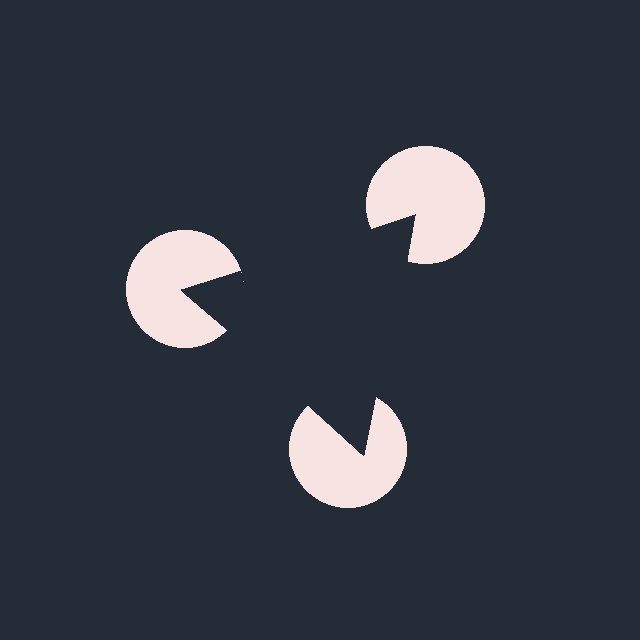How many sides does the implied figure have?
3 sides.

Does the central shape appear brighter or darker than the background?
It typically appears slightly darker than the background, even though no actual brightness change is drawn.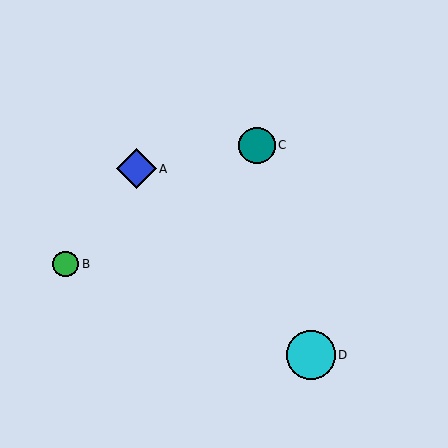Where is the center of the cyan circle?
The center of the cyan circle is at (311, 355).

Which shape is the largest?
The cyan circle (labeled D) is the largest.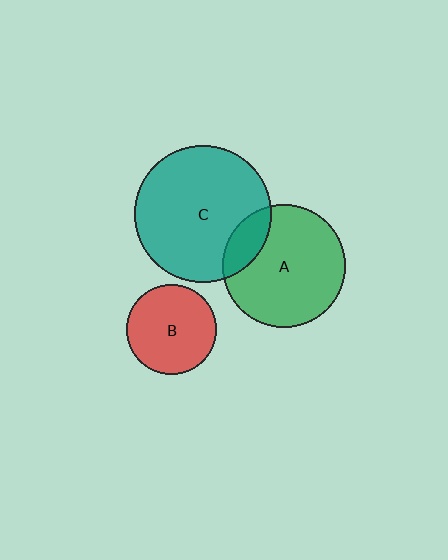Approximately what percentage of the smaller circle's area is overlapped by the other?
Approximately 20%.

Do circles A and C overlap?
Yes.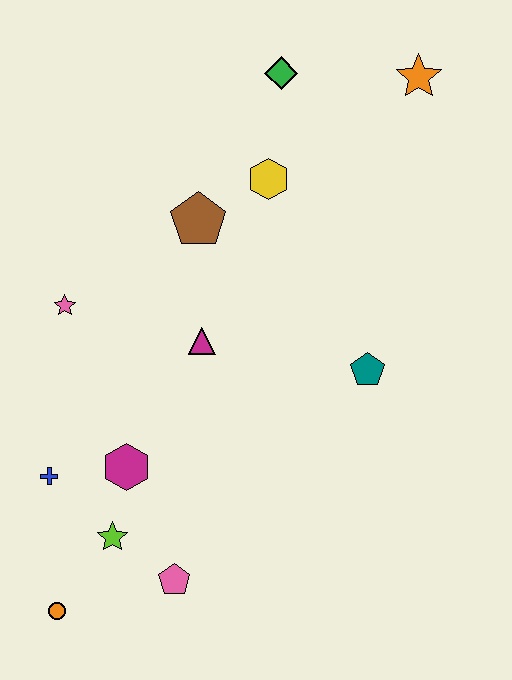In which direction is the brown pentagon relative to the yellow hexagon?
The brown pentagon is to the left of the yellow hexagon.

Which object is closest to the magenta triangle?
The brown pentagon is closest to the magenta triangle.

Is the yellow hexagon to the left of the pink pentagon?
No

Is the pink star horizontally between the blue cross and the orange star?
Yes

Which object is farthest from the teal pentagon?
The orange circle is farthest from the teal pentagon.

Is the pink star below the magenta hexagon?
No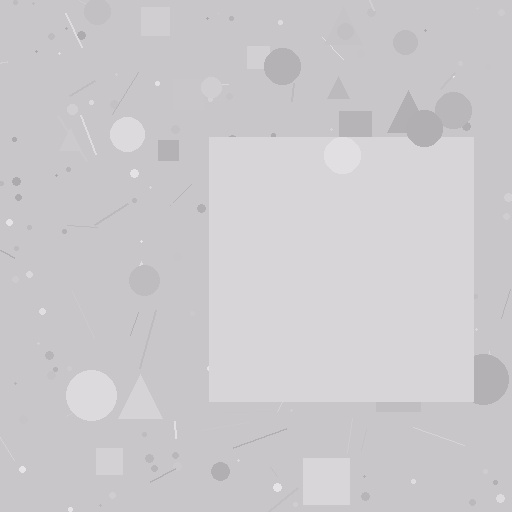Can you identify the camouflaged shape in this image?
The camouflaged shape is a square.